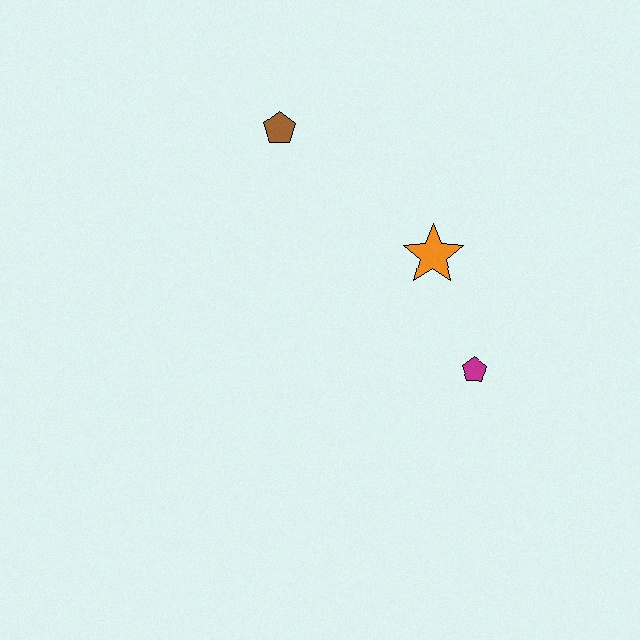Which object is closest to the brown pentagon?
The orange star is closest to the brown pentagon.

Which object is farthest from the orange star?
The brown pentagon is farthest from the orange star.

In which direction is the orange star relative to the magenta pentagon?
The orange star is above the magenta pentagon.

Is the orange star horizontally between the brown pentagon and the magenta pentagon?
Yes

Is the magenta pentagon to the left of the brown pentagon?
No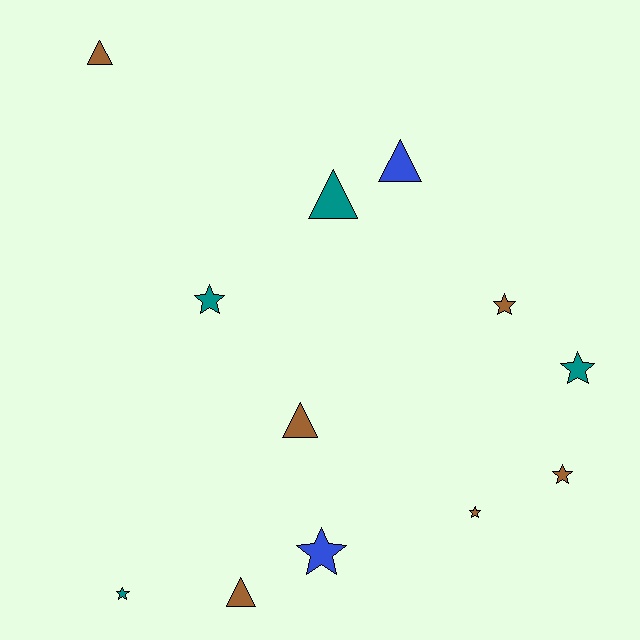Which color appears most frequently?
Brown, with 6 objects.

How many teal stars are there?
There are 3 teal stars.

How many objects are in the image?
There are 12 objects.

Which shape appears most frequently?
Star, with 7 objects.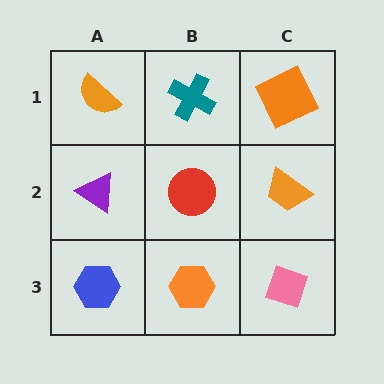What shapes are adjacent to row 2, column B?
A teal cross (row 1, column B), an orange hexagon (row 3, column B), a purple triangle (row 2, column A), an orange trapezoid (row 2, column C).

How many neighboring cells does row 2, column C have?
3.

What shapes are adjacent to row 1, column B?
A red circle (row 2, column B), an orange semicircle (row 1, column A), an orange square (row 1, column C).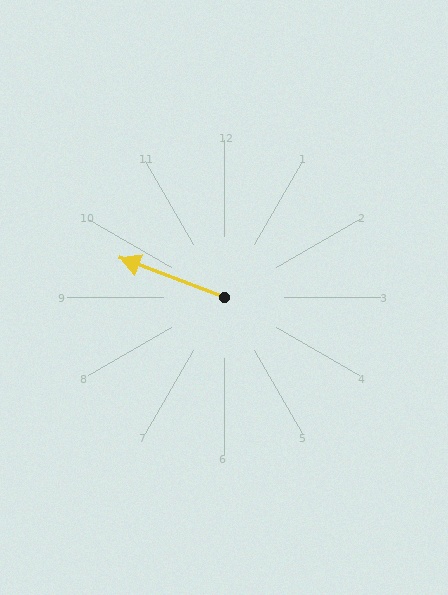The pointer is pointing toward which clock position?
Roughly 10 o'clock.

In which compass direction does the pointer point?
West.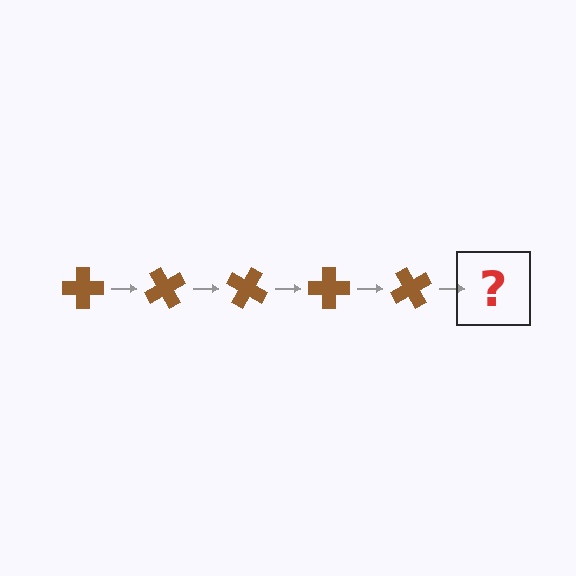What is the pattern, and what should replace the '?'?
The pattern is that the cross rotates 60 degrees each step. The '?' should be a brown cross rotated 300 degrees.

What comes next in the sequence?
The next element should be a brown cross rotated 300 degrees.